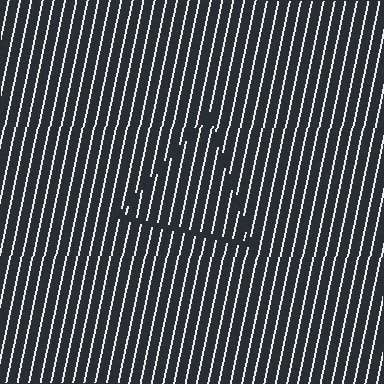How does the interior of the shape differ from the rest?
The interior of the shape contains the same grating, shifted by half a period — the contour is defined by the phase discontinuity where line-ends from the inner and outer gratings abut.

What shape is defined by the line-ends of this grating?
An illusory triangle. The interior of the shape contains the same grating, shifted by half a period — the contour is defined by the phase discontinuity where line-ends from the inner and outer gratings abut.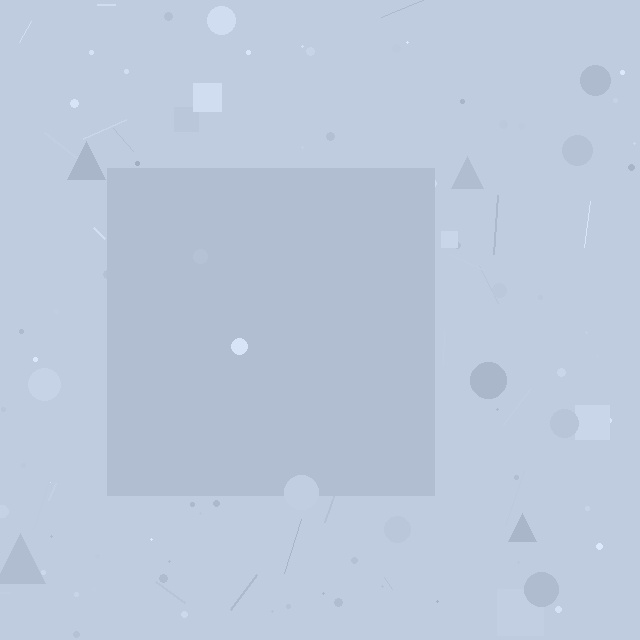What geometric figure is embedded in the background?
A square is embedded in the background.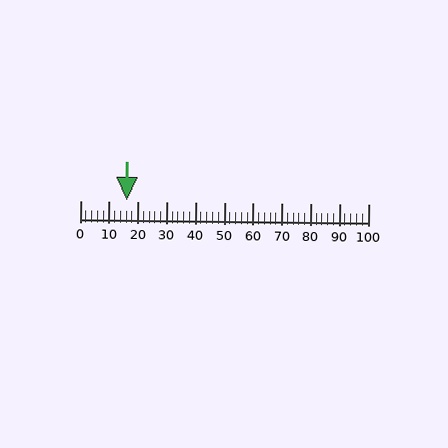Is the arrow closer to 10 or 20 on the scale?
The arrow is closer to 20.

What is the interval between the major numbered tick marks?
The major tick marks are spaced 10 units apart.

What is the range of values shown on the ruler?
The ruler shows values from 0 to 100.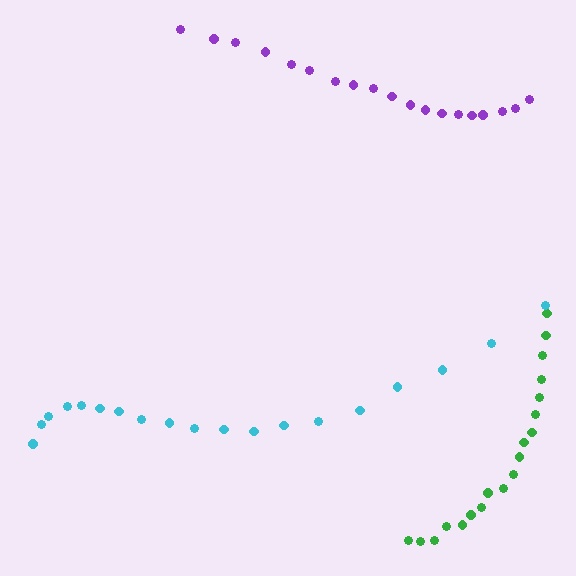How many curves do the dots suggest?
There are 3 distinct paths.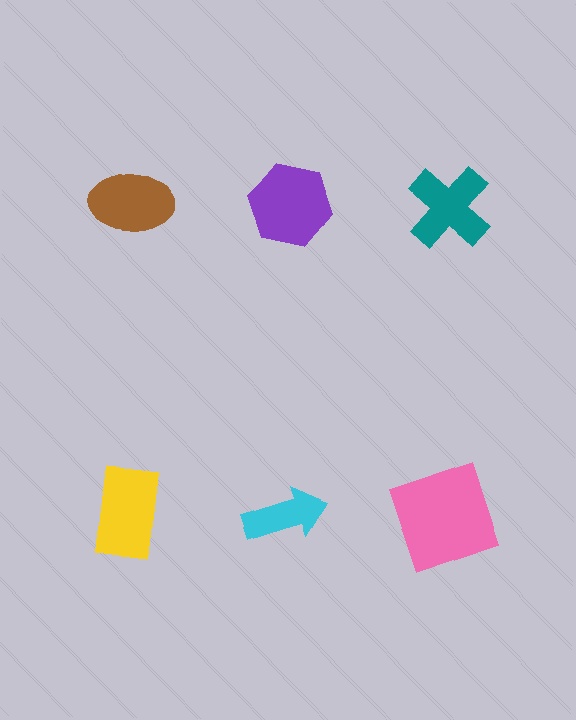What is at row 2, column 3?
A pink square.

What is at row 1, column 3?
A teal cross.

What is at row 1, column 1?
A brown ellipse.